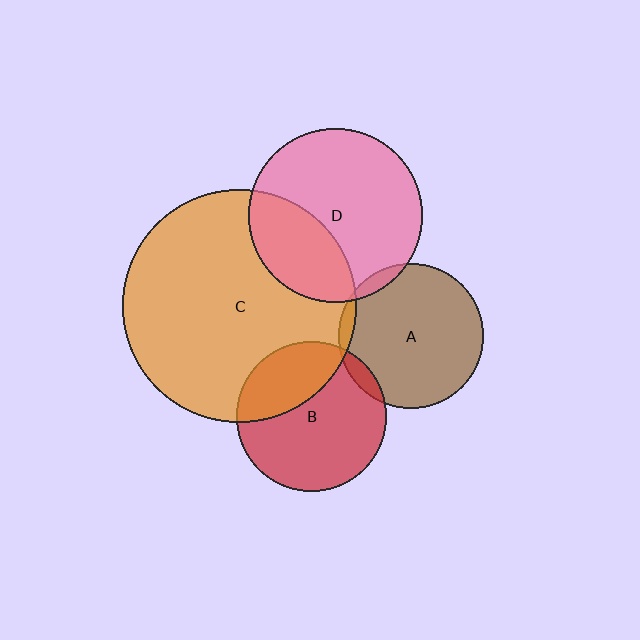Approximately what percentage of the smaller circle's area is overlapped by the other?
Approximately 5%.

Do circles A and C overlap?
Yes.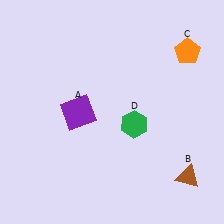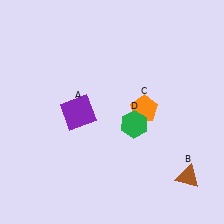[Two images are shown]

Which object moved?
The orange pentagon (C) moved down.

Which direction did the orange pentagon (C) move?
The orange pentagon (C) moved down.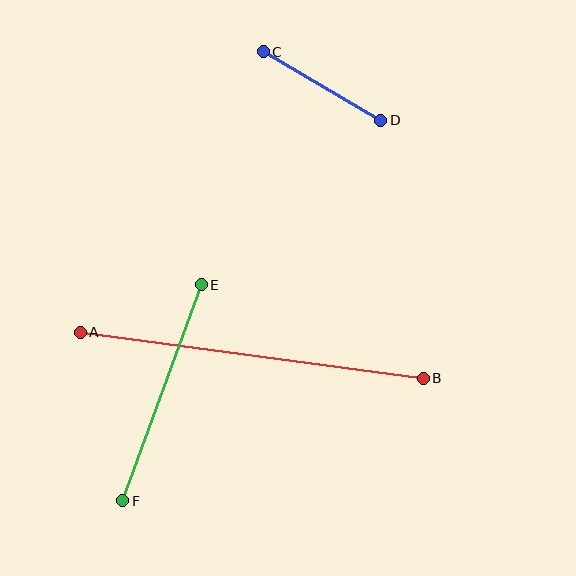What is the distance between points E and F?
The distance is approximately 230 pixels.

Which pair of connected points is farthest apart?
Points A and B are farthest apart.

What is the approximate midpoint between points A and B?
The midpoint is at approximately (252, 355) pixels.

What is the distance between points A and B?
The distance is approximately 346 pixels.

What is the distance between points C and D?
The distance is approximately 136 pixels.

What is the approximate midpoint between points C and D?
The midpoint is at approximately (322, 86) pixels.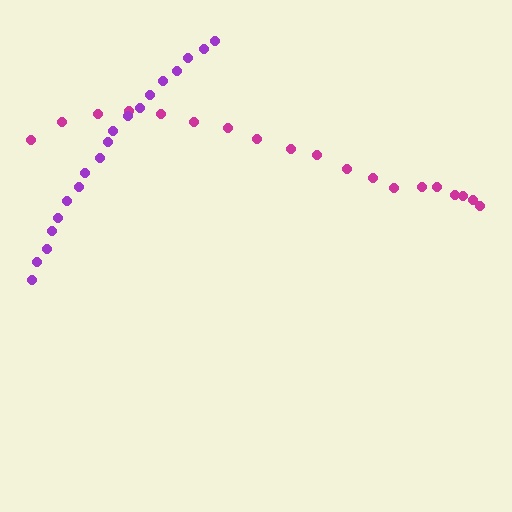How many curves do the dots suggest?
There are 2 distinct paths.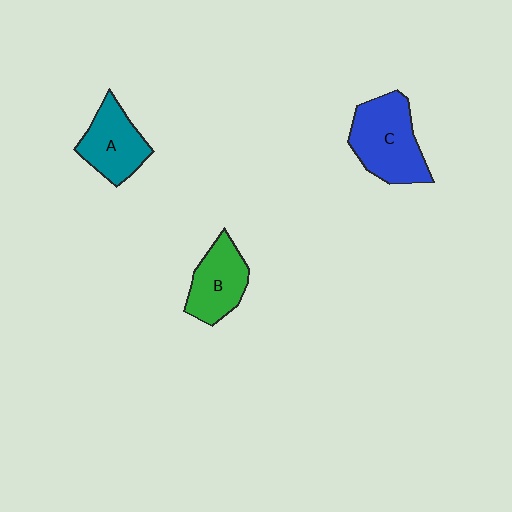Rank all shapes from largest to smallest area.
From largest to smallest: C (blue), A (teal), B (green).